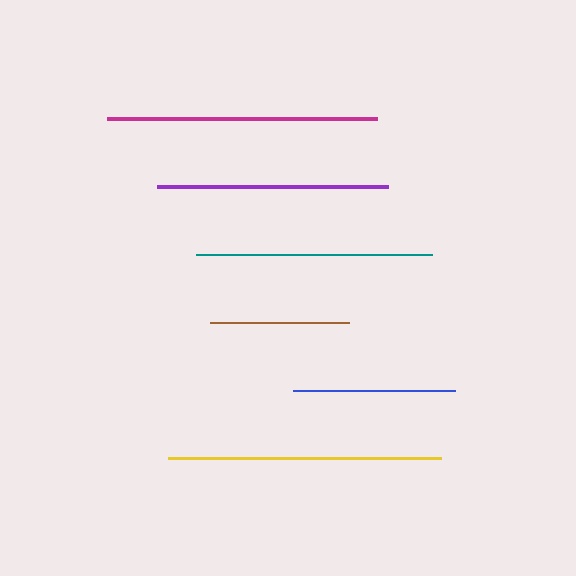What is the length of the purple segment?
The purple segment is approximately 232 pixels long.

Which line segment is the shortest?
The brown line is the shortest at approximately 139 pixels.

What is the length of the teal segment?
The teal segment is approximately 236 pixels long.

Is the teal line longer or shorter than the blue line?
The teal line is longer than the blue line.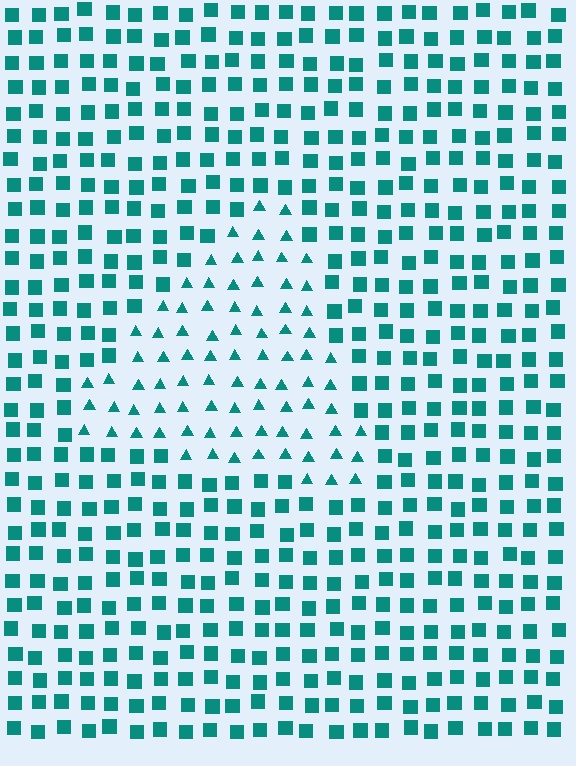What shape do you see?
I see a triangle.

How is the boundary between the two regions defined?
The boundary is defined by a change in element shape: triangles inside vs. squares outside. All elements share the same color and spacing.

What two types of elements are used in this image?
The image uses triangles inside the triangle region and squares outside it.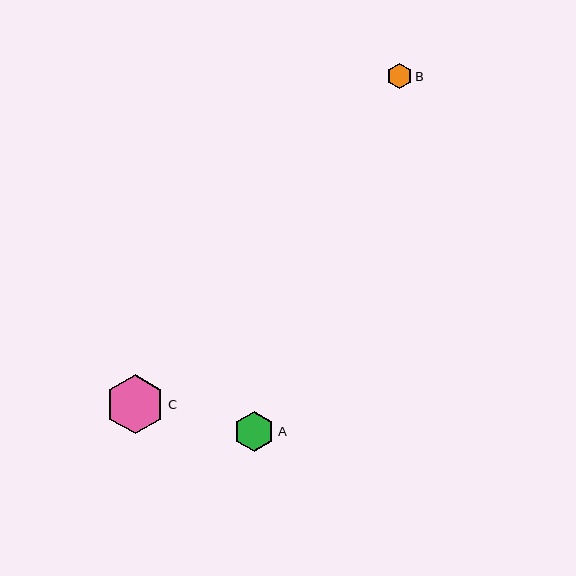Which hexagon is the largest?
Hexagon C is the largest with a size of approximately 59 pixels.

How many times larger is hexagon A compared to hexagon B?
Hexagon A is approximately 1.6 times the size of hexagon B.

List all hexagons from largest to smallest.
From largest to smallest: C, A, B.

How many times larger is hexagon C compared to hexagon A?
Hexagon C is approximately 1.5 times the size of hexagon A.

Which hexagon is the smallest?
Hexagon B is the smallest with a size of approximately 25 pixels.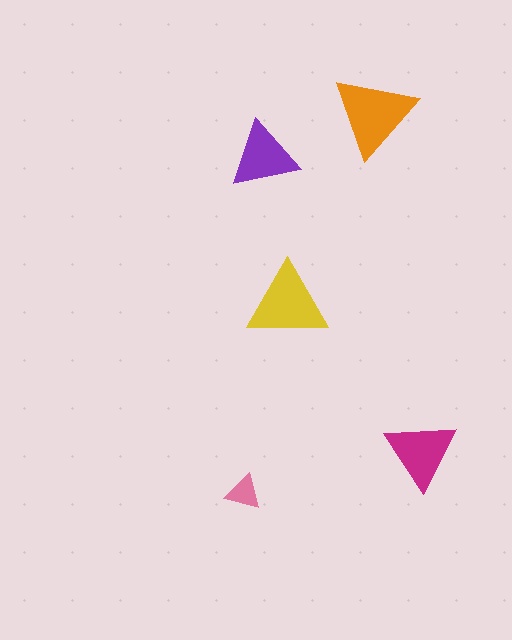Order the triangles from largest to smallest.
the orange one, the yellow one, the magenta one, the purple one, the pink one.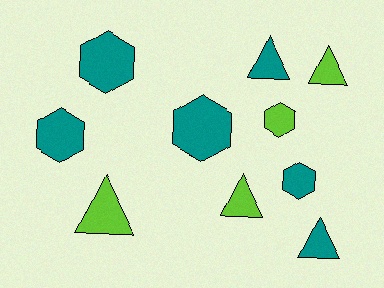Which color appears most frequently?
Teal, with 6 objects.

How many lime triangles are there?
There are 3 lime triangles.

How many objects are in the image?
There are 10 objects.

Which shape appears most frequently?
Triangle, with 5 objects.